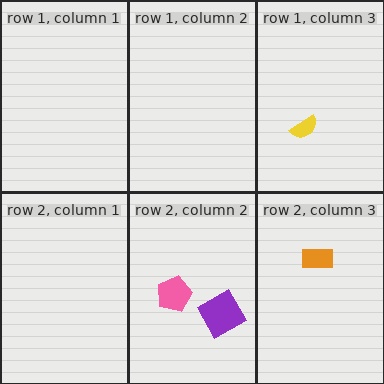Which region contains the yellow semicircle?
The row 1, column 3 region.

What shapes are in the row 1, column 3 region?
The yellow semicircle.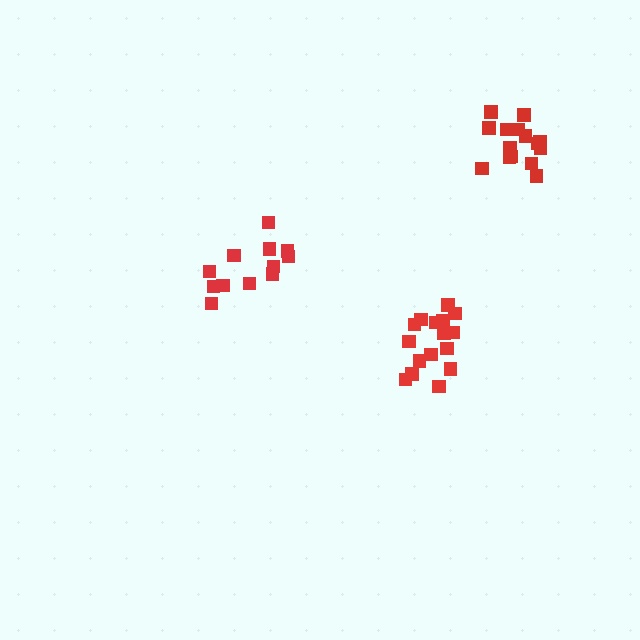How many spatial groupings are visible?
There are 3 spatial groupings.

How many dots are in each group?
Group 1: 12 dots, Group 2: 15 dots, Group 3: 16 dots (43 total).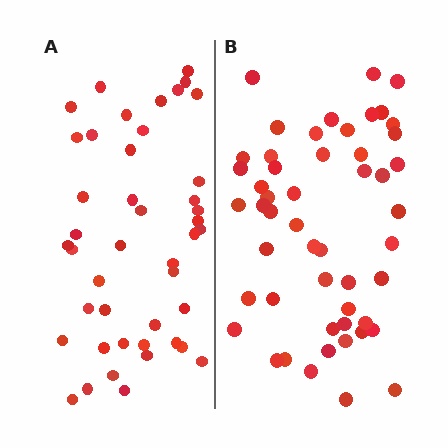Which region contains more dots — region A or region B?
Region B (the right region) has more dots.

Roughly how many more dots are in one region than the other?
Region B has roughly 8 or so more dots than region A.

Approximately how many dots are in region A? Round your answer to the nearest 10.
About 40 dots. (The exact count is 44, which rounds to 40.)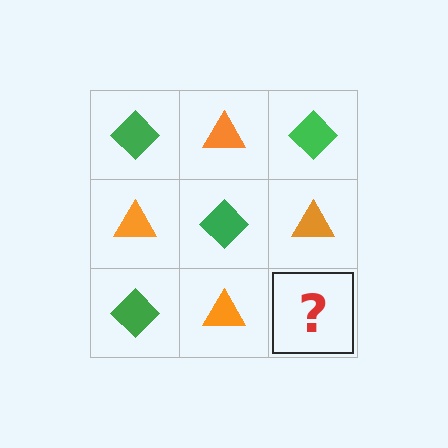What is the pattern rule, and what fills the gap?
The rule is that it alternates green diamond and orange triangle in a checkerboard pattern. The gap should be filled with a green diamond.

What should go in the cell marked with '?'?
The missing cell should contain a green diamond.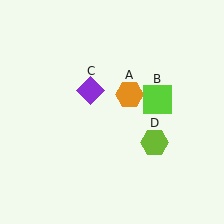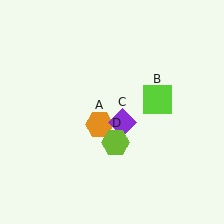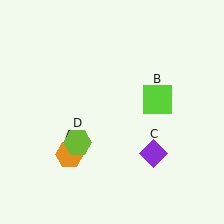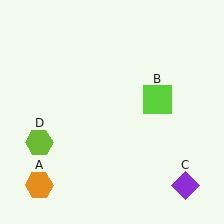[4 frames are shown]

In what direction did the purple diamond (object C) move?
The purple diamond (object C) moved down and to the right.